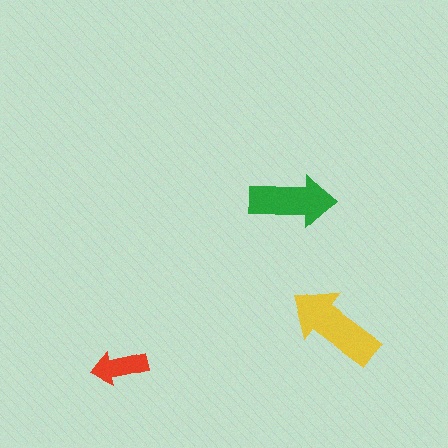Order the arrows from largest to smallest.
the yellow one, the green one, the red one.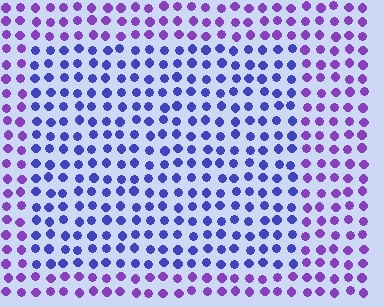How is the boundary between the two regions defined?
The boundary is defined purely by a slight shift in hue (about 37 degrees). Spacing, size, and orientation are identical on both sides.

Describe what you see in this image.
The image is filled with small purple elements in a uniform arrangement. A rectangle-shaped region is visible where the elements are tinted to a slightly different hue, forming a subtle color boundary.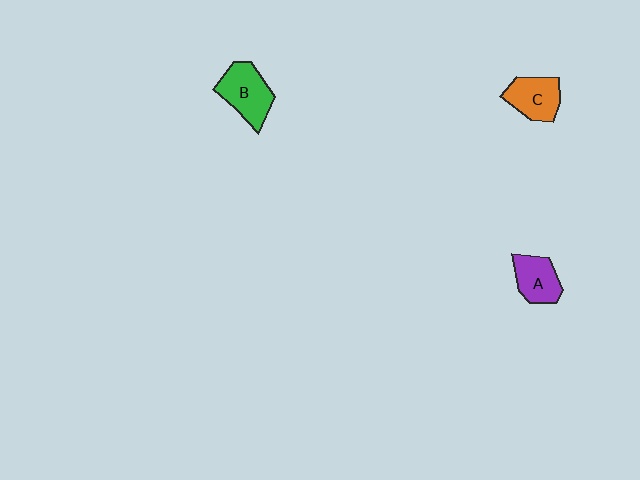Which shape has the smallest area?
Shape A (purple).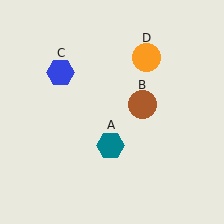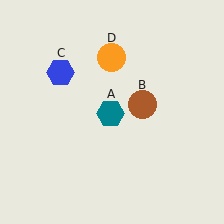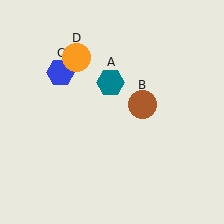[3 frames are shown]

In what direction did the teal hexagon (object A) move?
The teal hexagon (object A) moved up.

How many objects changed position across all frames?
2 objects changed position: teal hexagon (object A), orange circle (object D).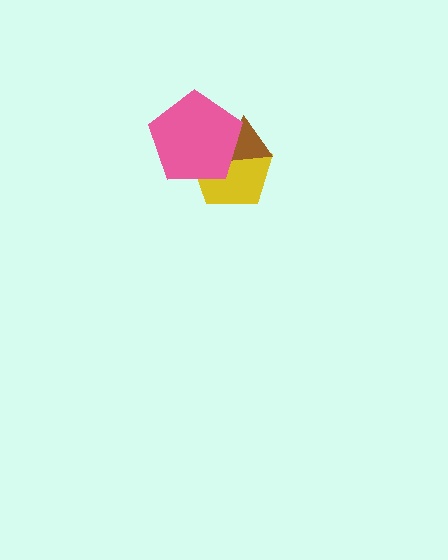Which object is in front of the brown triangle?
The pink pentagon is in front of the brown triangle.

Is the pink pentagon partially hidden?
No, no other shape covers it.